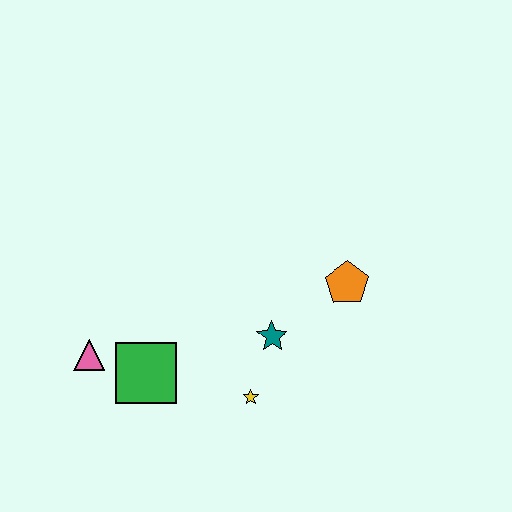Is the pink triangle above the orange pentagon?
No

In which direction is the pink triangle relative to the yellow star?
The pink triangle is to the left of the yellow star.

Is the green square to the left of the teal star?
Yes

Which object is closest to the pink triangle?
The green square is closest to the pink triangle.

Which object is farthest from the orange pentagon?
The pink triangle is farthest from the orange pentagon.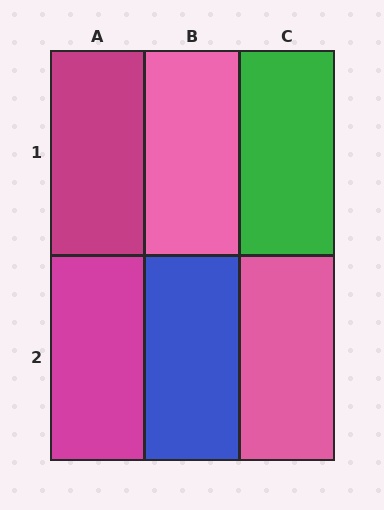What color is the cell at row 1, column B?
Pink.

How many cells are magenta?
2 cells are magenta.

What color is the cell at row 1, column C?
Green.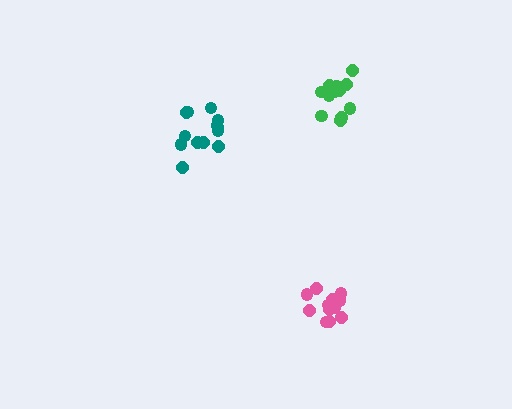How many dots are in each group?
Group 1: 12 dots, Group 2: 13 dots, Group 3: 13 dots (38 total).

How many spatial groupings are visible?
There are 3 spatial groupings.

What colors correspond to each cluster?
The clusters are colored: pink, green, teal.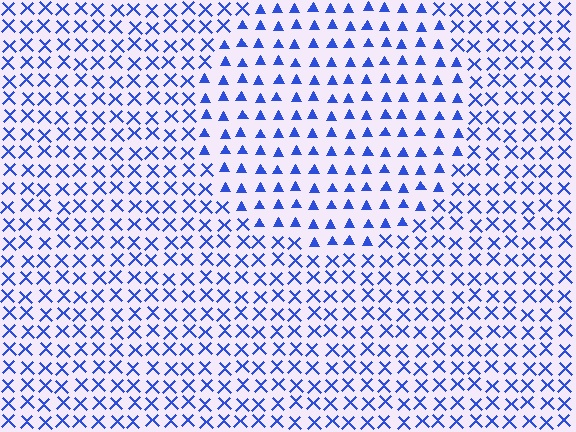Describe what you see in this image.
The image is filled with small blue elements arranged in a uniform grid. A circle-shaped region contains triangles, while the surrounding area contains X marks. The boundary is defined purely by the change in element shape.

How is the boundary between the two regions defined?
The boundary is defined by a change in element shape: triangles inside vs. X marks outside. All elements share the same color and spacing.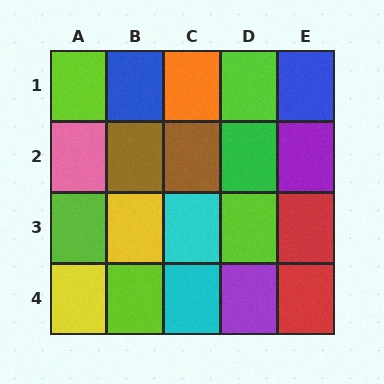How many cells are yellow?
2 cells are yellow.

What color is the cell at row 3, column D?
Lime.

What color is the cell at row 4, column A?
Yellow.